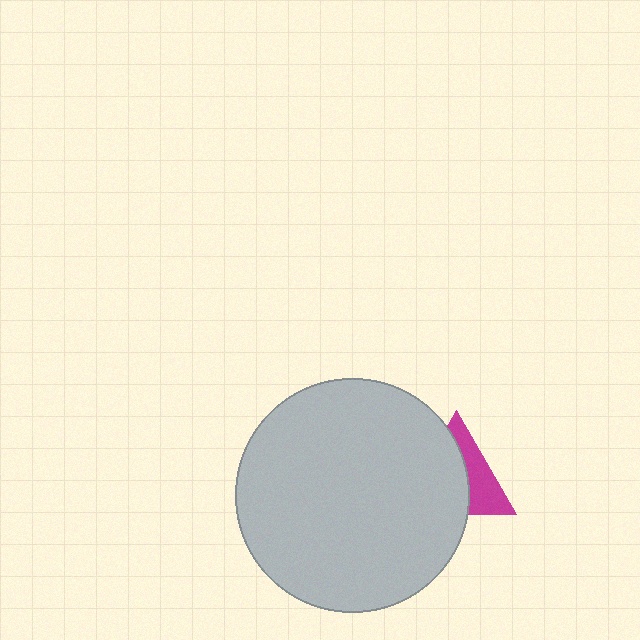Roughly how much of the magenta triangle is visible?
A small part of it is visible (roughly 41%).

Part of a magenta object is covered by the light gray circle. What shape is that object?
It is a triangle.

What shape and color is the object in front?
The object in front is a light gray circle.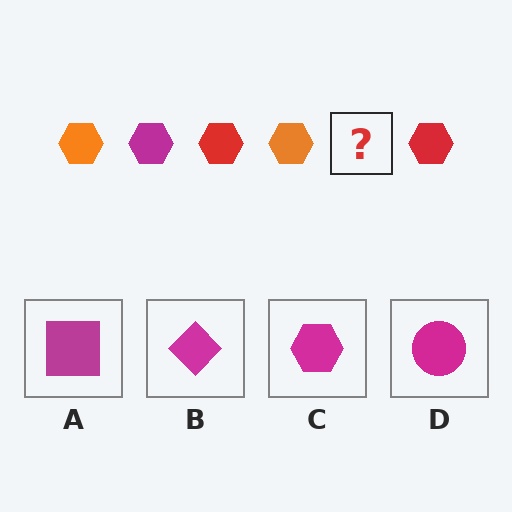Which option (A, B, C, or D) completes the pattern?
C.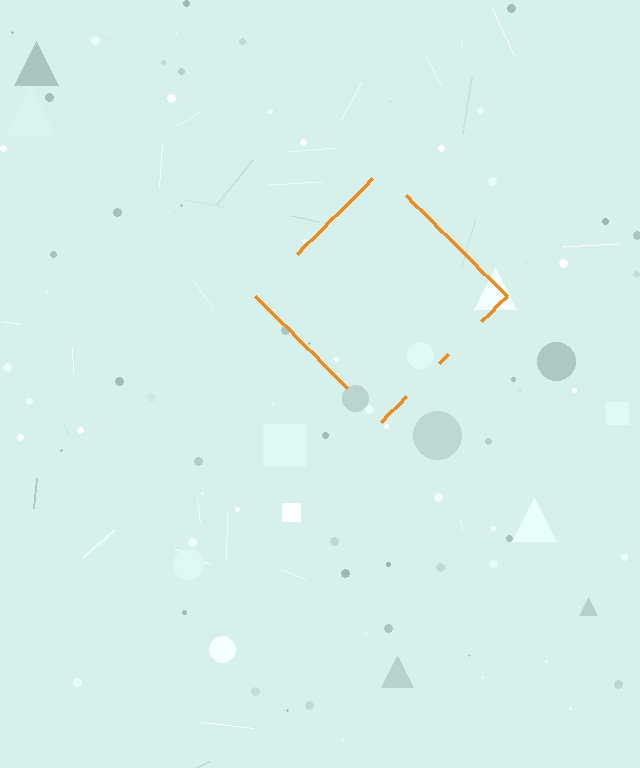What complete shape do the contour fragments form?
The contour fragments form a diamond.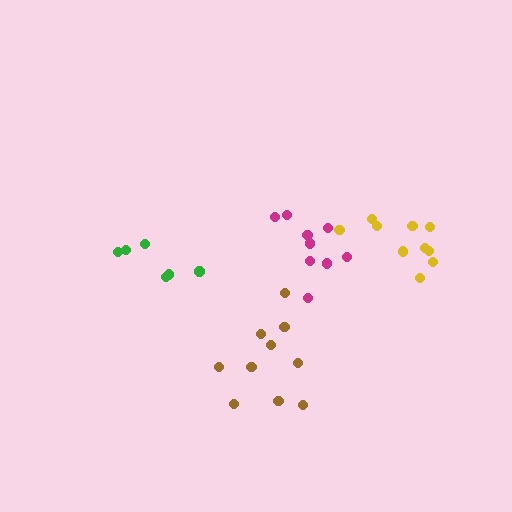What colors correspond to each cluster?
The clusters are colored: magenta, brown, green, yellow.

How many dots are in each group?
Group 1: 9 dots, Group 2: 10 dots, Group 3: 6 dots, Group 4: 10 dots (35 total).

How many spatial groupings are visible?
There are 4 spatial groupings.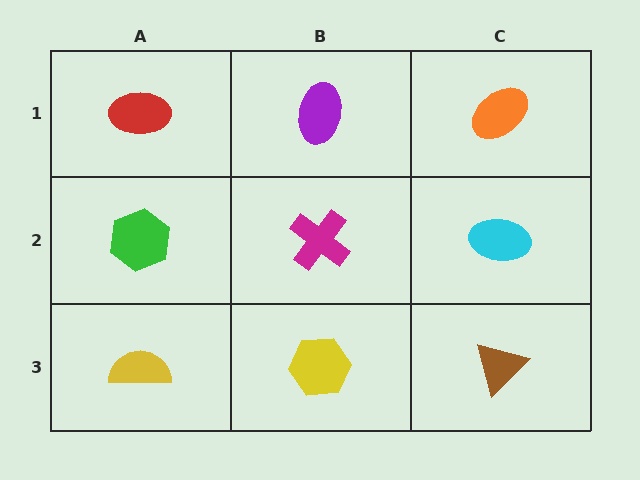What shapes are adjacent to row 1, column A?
A green hexagon (row 2, column A), a purple ellipse (row 1, column B).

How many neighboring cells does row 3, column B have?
3.